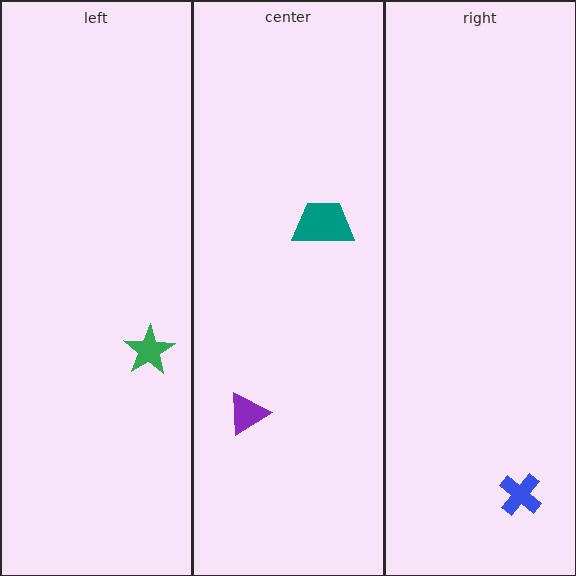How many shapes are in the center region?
2.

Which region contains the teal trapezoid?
The center region.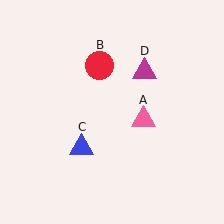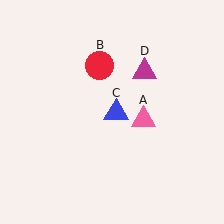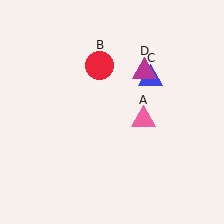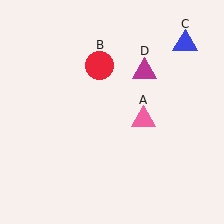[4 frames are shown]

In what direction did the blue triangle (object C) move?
The blue triangle (object C) moved up and to the right.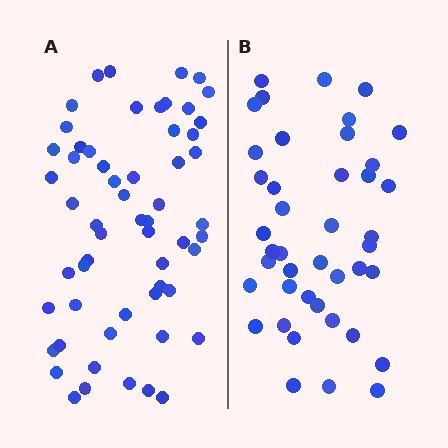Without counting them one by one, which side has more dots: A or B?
Region A (the left region) has more dots.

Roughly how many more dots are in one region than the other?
Region A has approximately 15 more dots than region B.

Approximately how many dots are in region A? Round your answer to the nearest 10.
About 60 dots. (The exact count is 58, which rounds to 60.)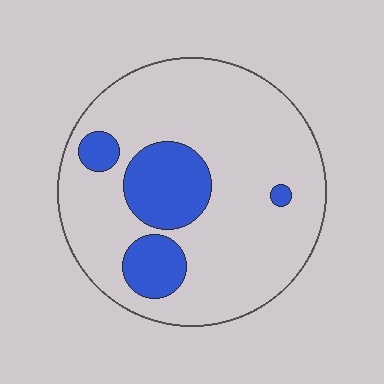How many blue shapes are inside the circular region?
4.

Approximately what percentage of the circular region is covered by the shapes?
Approximately 20%.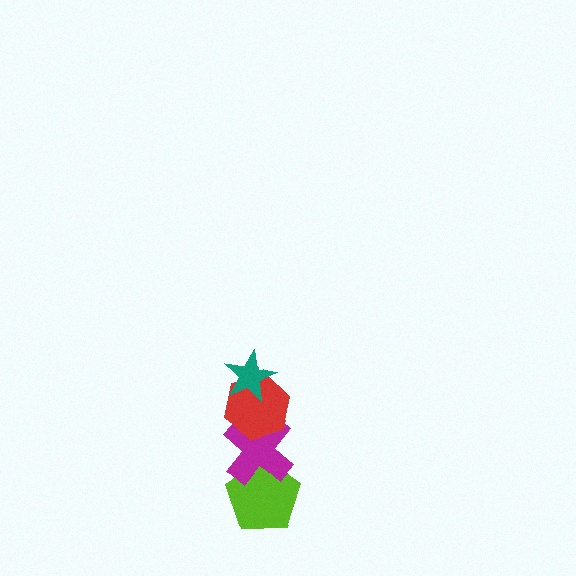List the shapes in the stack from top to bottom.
From top to bottom: the teal star, the red hexagon, the magenta cross, the lime pentagon.